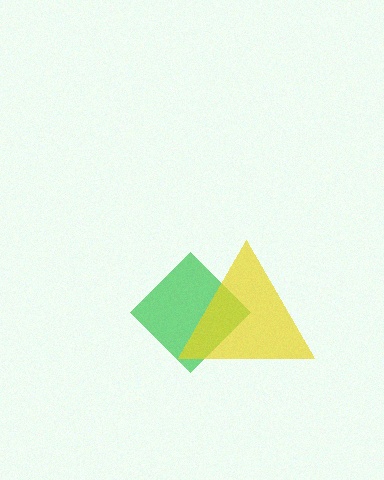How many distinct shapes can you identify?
There are 2 distinct shapes: a green diamond, a yellow triangle.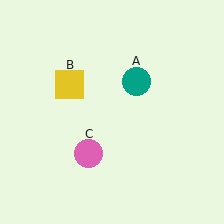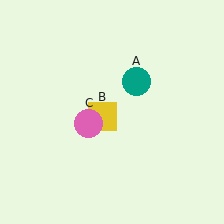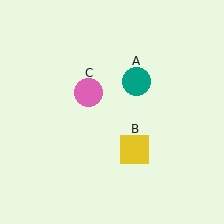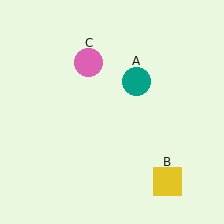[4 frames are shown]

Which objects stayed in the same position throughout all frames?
Teal circle (object A) remained stationary.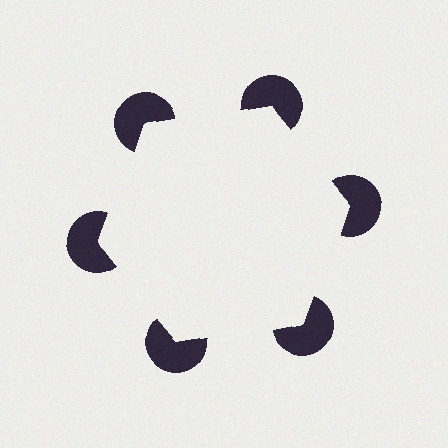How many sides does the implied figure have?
6 sides.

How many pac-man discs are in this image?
There are 6 — one at each vertex of the illusory hexagon.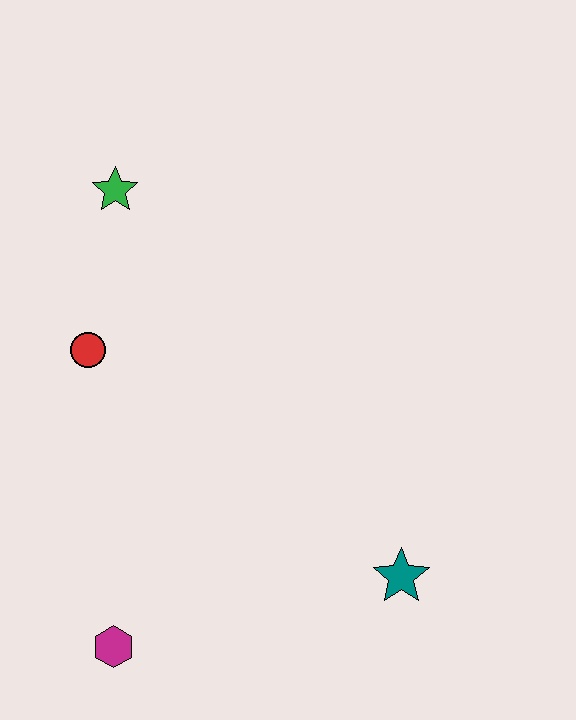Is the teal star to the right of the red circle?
Yes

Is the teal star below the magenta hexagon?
No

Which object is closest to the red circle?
The green star is closest to the red circle.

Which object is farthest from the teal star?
The green star is farthest from the teal star.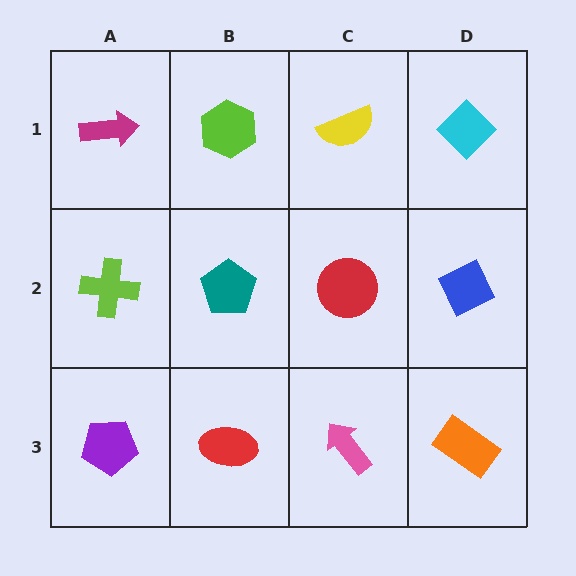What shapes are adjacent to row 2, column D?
A cyan diamond (row 1, column D), an orange rectangle (row 3, column D), a red circle (row 2, column C).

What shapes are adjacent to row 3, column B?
A teal pentagon (row 2, column B), a purple pentagon (row 3, column A), a pink arrow (row 3, column C).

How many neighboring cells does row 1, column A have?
2.